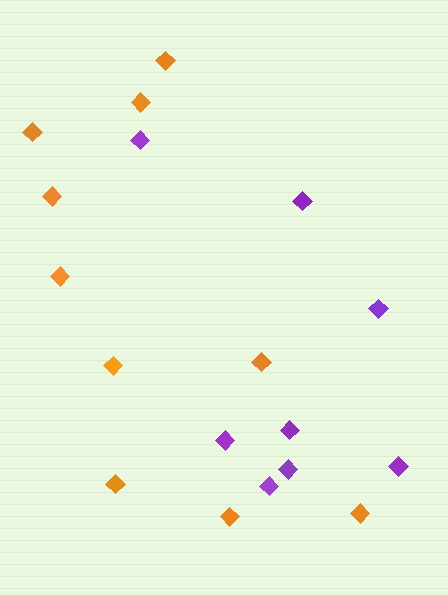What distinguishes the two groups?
There are 2 groups: one group of orange diamonds (10) and one group of purple diamonds (8).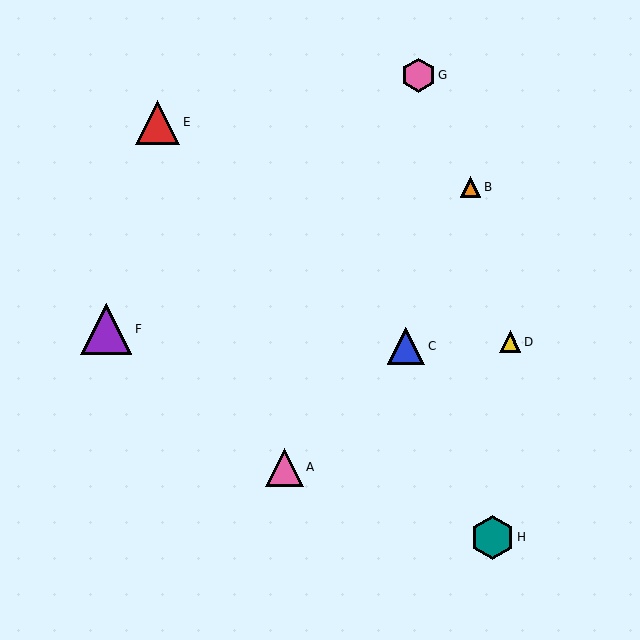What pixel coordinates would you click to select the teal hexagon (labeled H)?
Click at (492, 537) to select the teal hexagon H.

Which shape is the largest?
The purple triangle (labeled F) is the largest.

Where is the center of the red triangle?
The center of the red triangle is at (158, 122).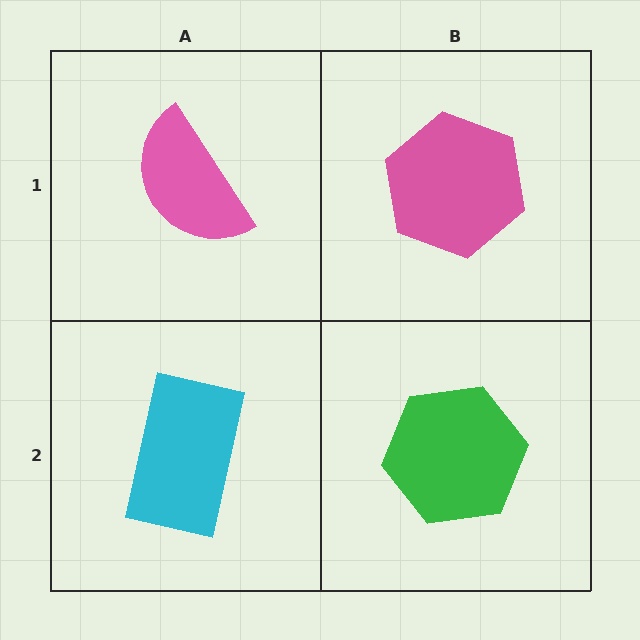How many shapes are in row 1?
2 shapes.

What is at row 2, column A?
A cyan rectangle.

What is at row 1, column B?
A pink hexagon.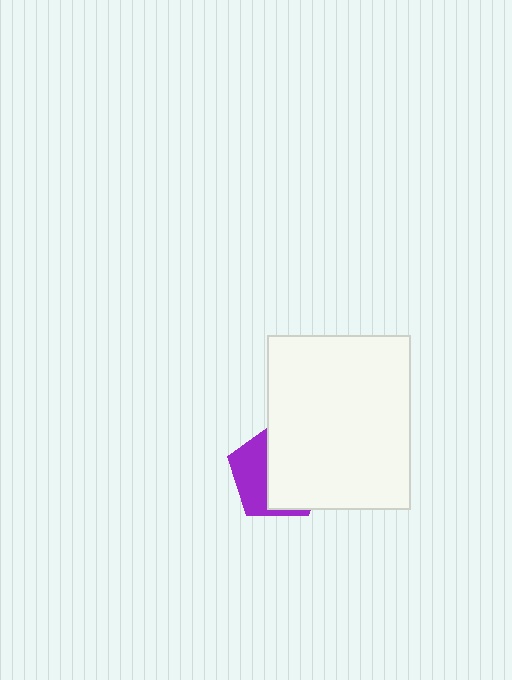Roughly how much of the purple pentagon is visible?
A small part of it is visible (roughly 40%).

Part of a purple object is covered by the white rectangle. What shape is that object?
It is a pentagon.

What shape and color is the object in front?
The object in front is a white rectangle.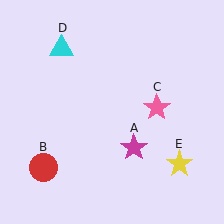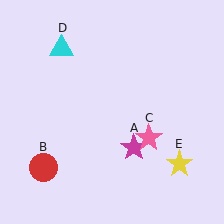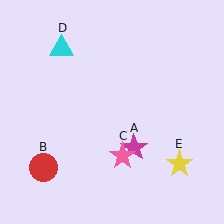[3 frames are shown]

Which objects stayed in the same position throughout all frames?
Magenta star (object A) and red circle (object B) and cyan triangle (object D) and yellow star (object E) remained stationary.